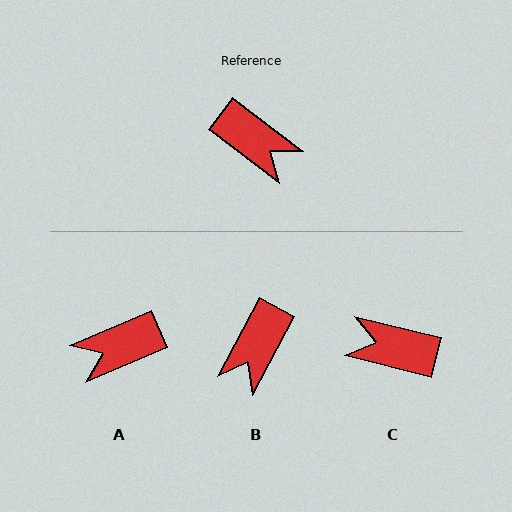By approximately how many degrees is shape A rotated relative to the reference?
Approximately 120 degrees clockwise.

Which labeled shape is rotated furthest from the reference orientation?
C, about 157 degrees away.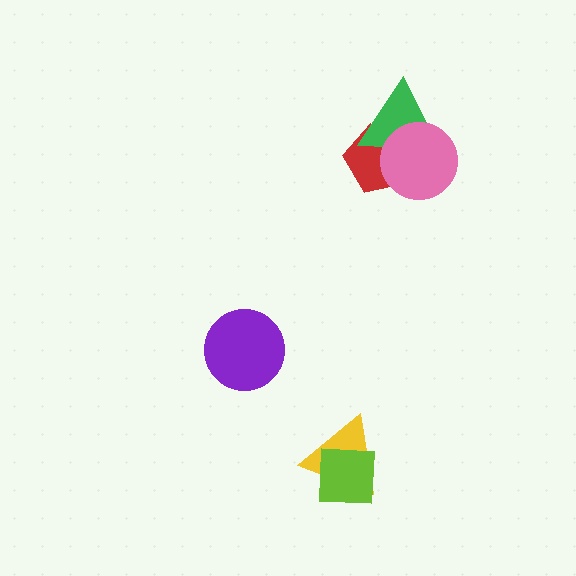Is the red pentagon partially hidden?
Yes, it is partially covered by another shape.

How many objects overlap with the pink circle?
2 objects overlap with the pink circle.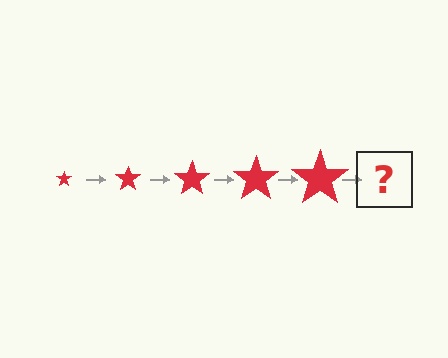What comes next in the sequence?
The next element should be a red star, larger than the previous one.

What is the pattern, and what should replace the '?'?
The pattern is that the star gets progressively larger each step. The '?' should be a red star, larger than the previous one.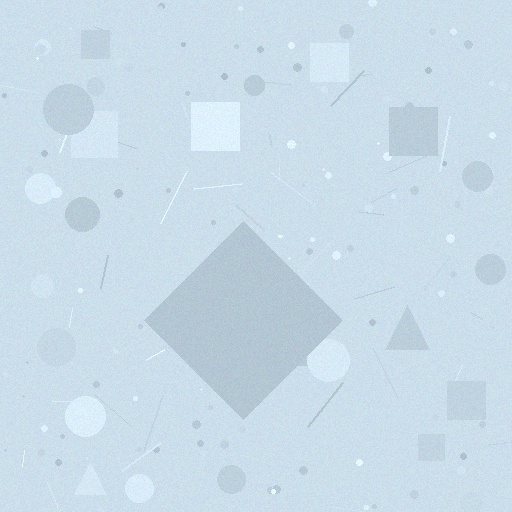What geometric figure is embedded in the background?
A diamond is embedded in the background.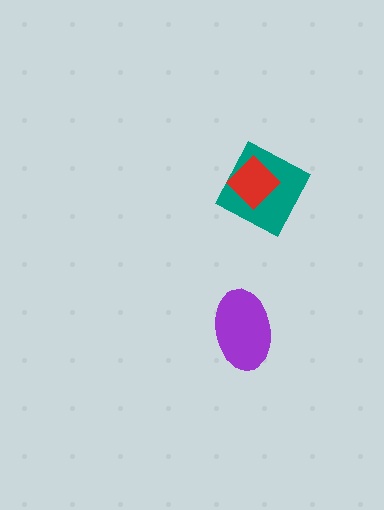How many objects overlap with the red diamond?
1 object overlaps with the red diamond.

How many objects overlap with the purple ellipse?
0 objects overlap with the purple ellipse.